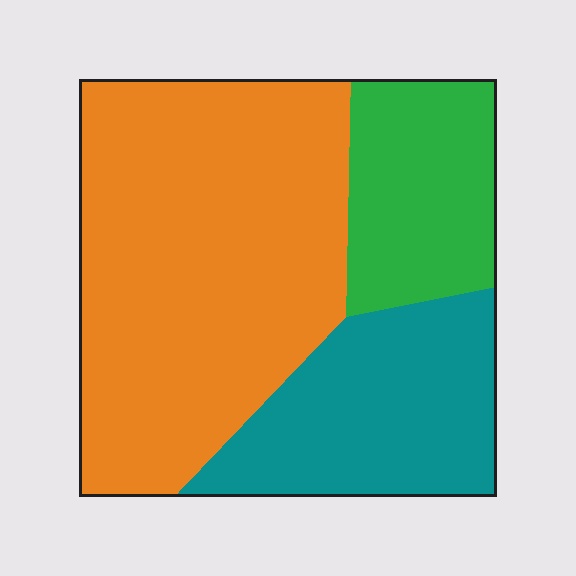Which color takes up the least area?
Green, at roughly 20%.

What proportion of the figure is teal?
Teal covers about 25% of the figure.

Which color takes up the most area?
Orange, at roughly 55%.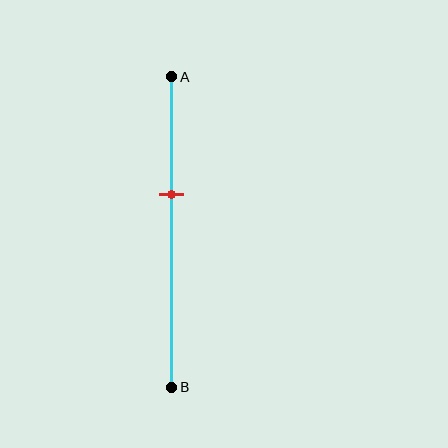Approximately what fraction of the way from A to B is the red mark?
The red mark is approximately 40% of the way from A to B.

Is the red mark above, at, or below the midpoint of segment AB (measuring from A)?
The red mark is above the midpoint of segment AB.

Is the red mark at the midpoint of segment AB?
No, the mark is at about 40% from A, not at the 50% midpoint.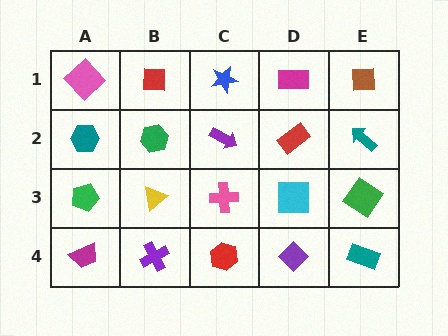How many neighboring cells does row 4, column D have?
3.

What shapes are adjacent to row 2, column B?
A red square (row 1, column B), a yellow triangle (row 3, column B), a teal hexagon (row 2, column A), a purple arrow (row 2, column C).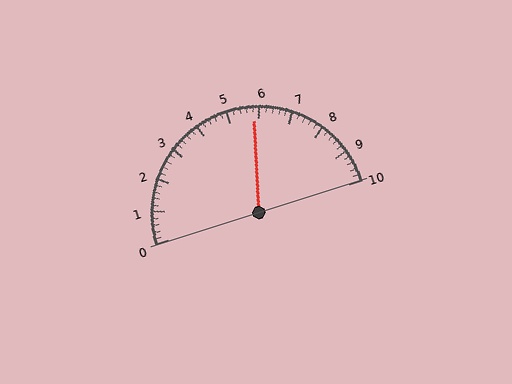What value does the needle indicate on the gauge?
The needle indicates approximately 5.8.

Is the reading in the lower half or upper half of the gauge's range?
The reading is in the upper half of the range (0 to 10).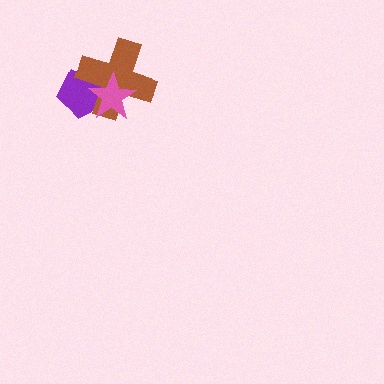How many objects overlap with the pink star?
2 objects overlap with the pink star.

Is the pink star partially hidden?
No, no other shape covers it.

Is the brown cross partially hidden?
Yes, it is partially covered by another shape.